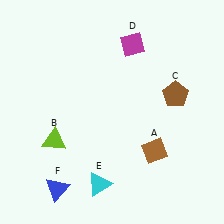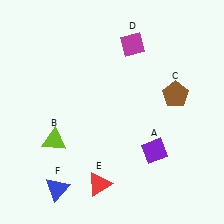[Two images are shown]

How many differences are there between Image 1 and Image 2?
There are 2 differences between the two images.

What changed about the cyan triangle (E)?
In Image 1, E is cyan. In Image 2, it changed to red.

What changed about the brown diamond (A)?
In Image 1, A is brown. In Image 2, it changed to purple.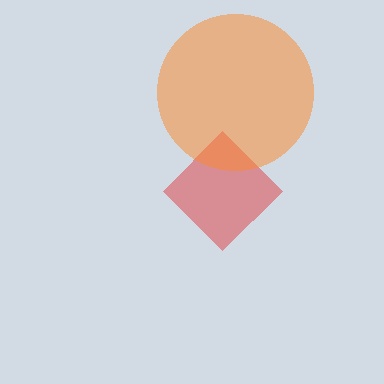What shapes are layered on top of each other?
The layered shapes are: a red diamond, an orange circle.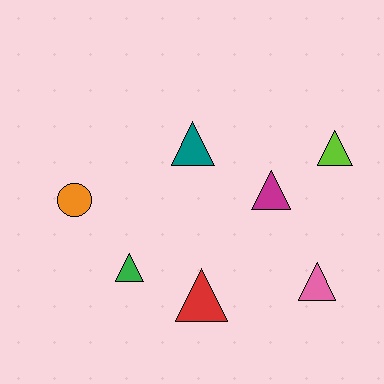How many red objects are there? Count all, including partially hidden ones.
There is 1 red object.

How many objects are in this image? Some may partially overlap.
There are 7 objects.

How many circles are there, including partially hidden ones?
There is 1 circle.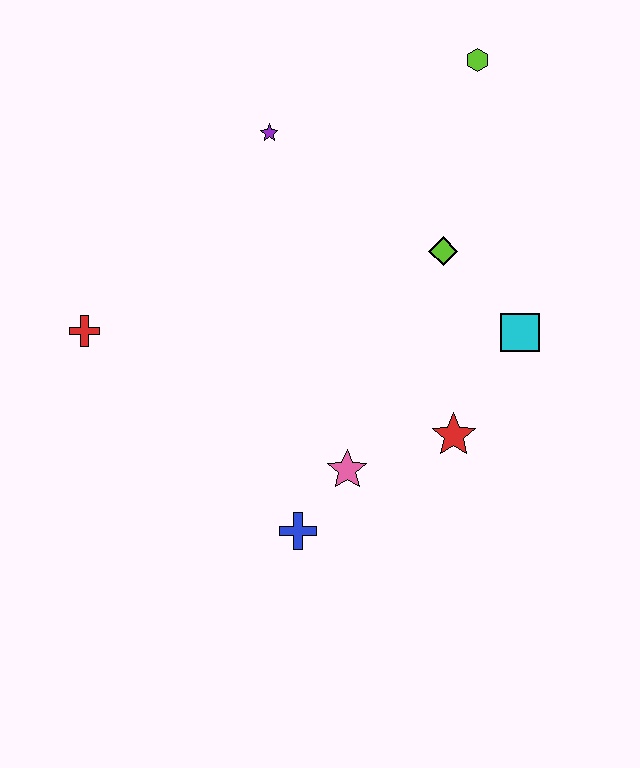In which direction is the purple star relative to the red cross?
The purple star is above the red cross.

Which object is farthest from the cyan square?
The red cross is farthest from the cyan square.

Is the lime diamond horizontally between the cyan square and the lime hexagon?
No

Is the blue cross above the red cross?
No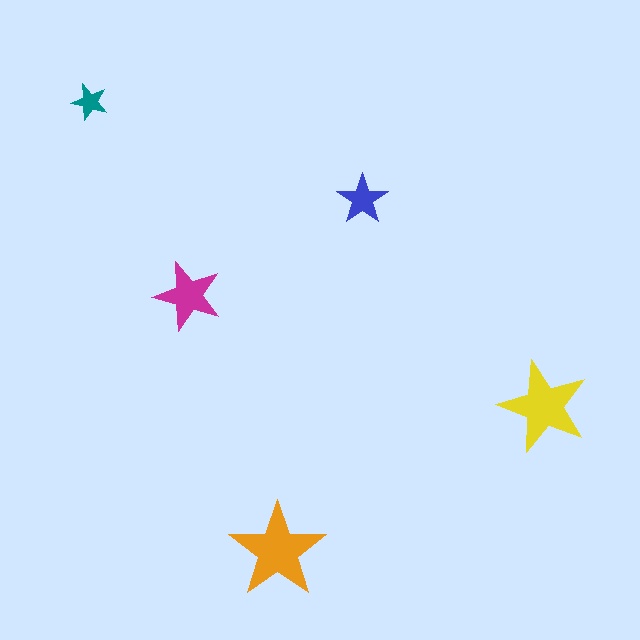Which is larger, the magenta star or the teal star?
The magenta one.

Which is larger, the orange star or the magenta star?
The orange one.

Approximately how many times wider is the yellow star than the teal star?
About 2.5 times wider.